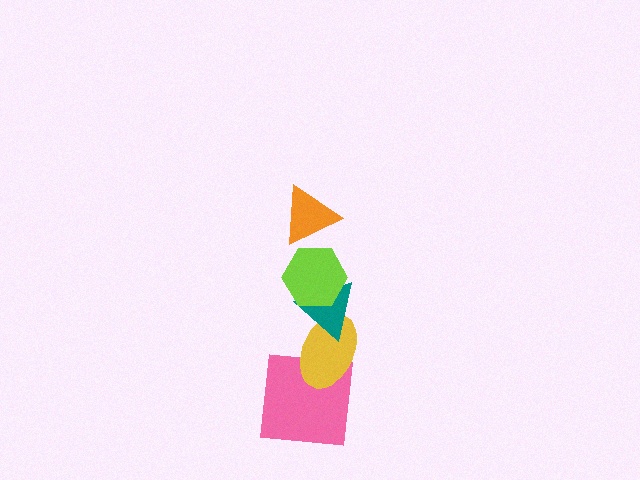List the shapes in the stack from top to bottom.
From top to bottom: the orange triangle, the lime hexagon, the teal triangle, the yellow ellipse, the pink square.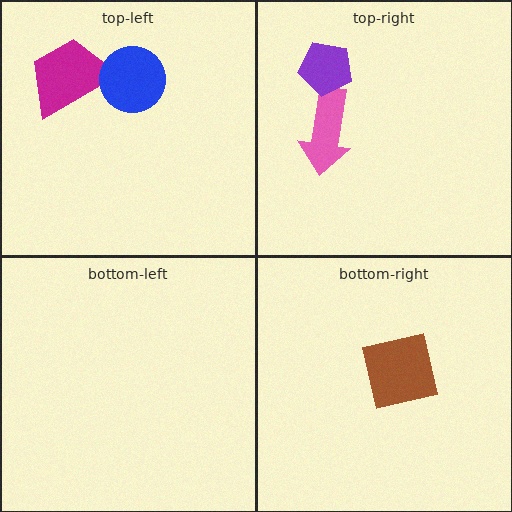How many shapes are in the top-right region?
2.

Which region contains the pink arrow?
The top-right region.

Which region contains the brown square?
The bottom-right region.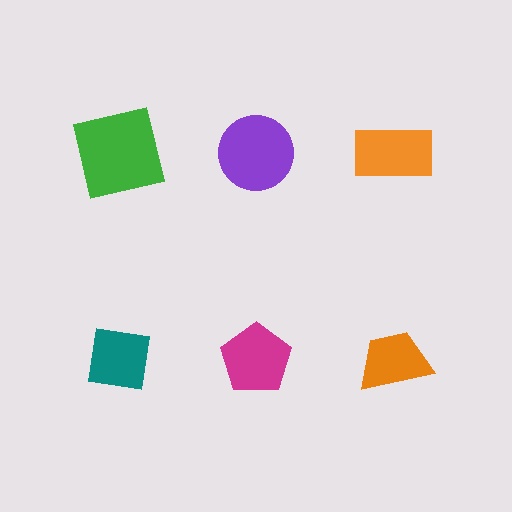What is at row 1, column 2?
A purple circle.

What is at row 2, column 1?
A teal square.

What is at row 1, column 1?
A green square.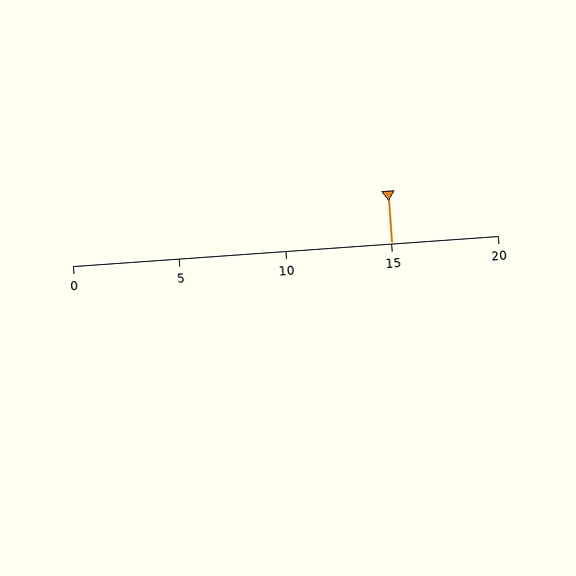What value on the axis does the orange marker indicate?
The marker indicates approximately 15.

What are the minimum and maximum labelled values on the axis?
The axis runs from 0 to 20.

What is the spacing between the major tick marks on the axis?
The major ticks are spaced 5 apart.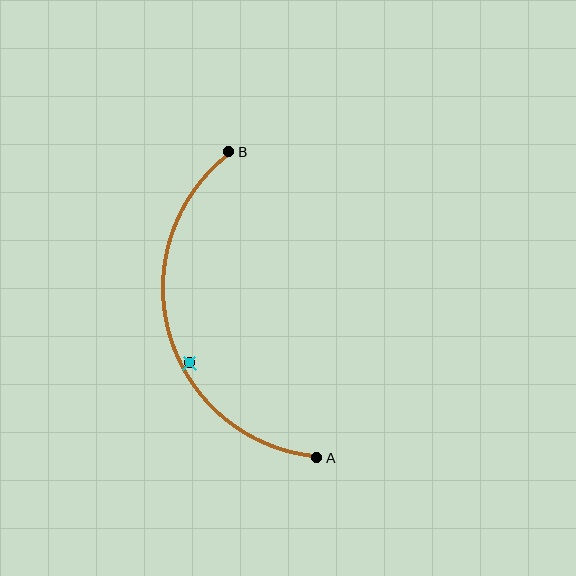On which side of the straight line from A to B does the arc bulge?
The arc bulges to the left of the straight line connecting A and B.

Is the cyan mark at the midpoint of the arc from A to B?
No — the cyan mark does not lie on the arc at all. It sits slightly inside the curve.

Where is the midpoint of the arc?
The arc midpoint is the point on the curve farthest from the straight line joining A and B. It sits to the left of that line.